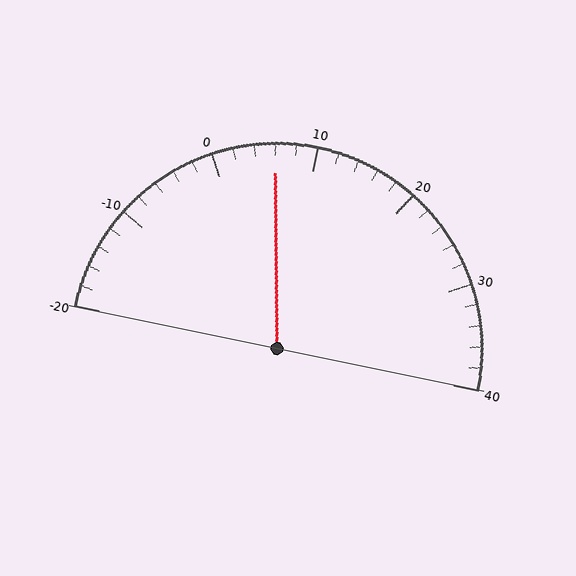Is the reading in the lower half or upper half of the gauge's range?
The reading is in the lower half of the range (-20 to 40).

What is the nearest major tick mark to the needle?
The nearest major tick mark is 10.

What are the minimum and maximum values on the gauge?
The gauge ranges from -20 to 40.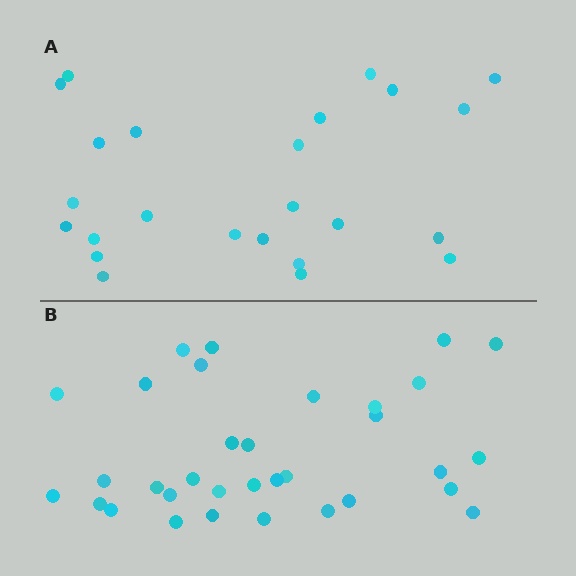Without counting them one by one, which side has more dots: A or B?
Region B (the bottom region) has more dots.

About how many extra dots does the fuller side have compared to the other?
Region B has roughly 8 or so more dots than region A.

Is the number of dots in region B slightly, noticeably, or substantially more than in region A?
Region B has noticeably more, but not dramatically so. The ratio is roughly 1.4 to 1.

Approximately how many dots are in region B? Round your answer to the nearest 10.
About 30 dots. (The exact count is 33, which rounds to 30.)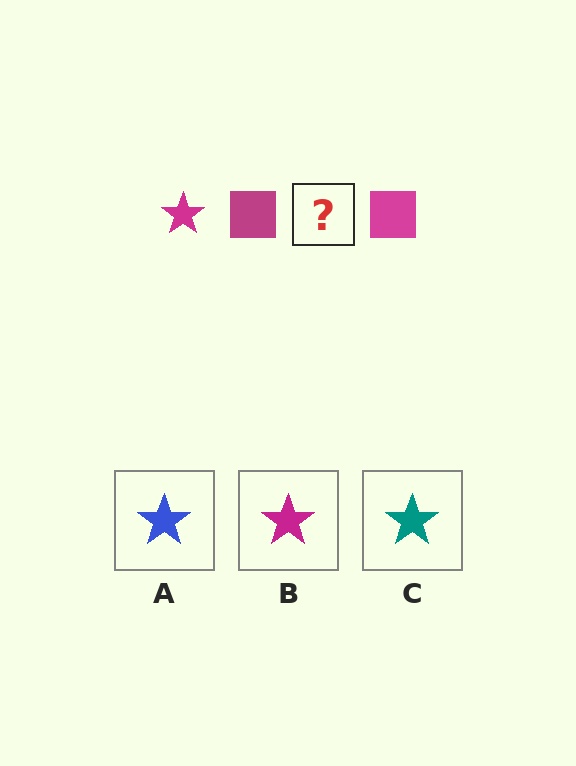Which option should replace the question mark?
Option B.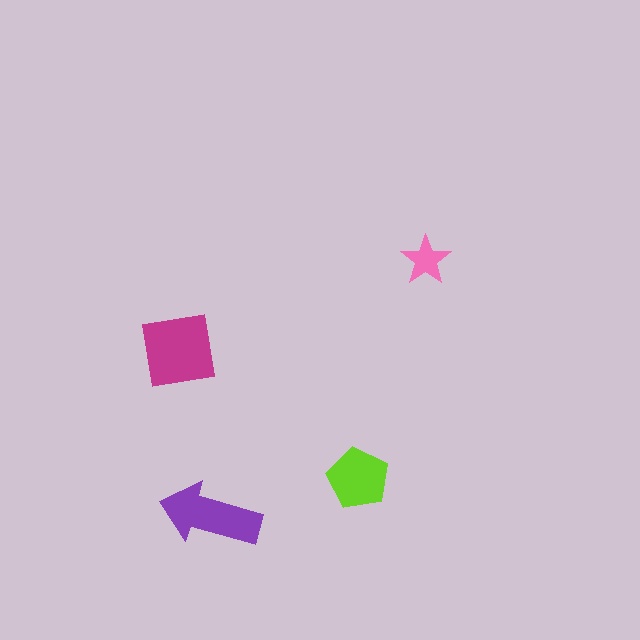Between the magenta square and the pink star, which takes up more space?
The magenta square.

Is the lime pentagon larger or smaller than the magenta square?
Smaller.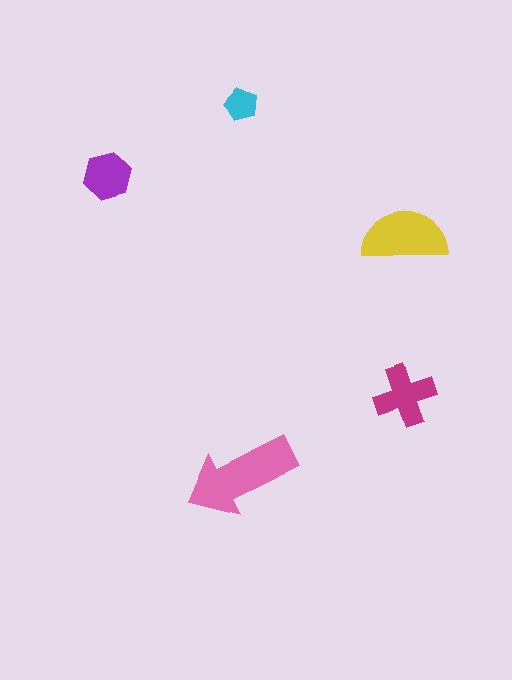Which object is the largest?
The pink arrow.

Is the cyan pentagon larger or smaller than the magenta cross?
Smaller.